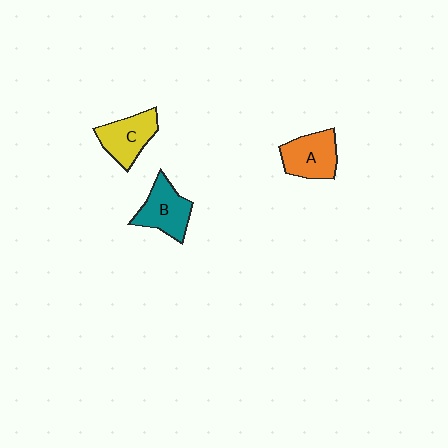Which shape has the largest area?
Shape B (teal).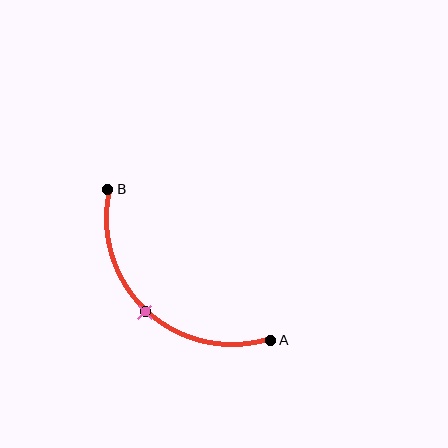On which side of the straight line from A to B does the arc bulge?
The arc bulges below and to the left of the straight line connecting A and B.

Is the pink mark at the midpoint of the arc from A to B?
Yes. The pink mark lies on the arc at equal arc-length from both A and B — it is the arc midpoint.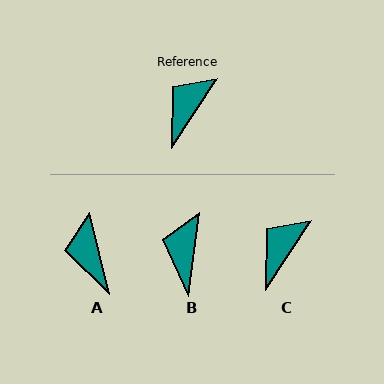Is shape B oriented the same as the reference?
No, it is off by about 26 degrees.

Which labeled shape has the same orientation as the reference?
C.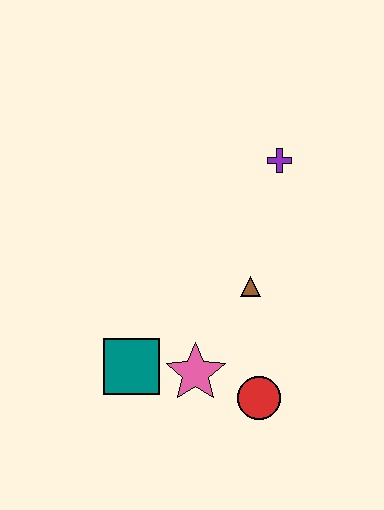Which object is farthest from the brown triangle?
The teal square is farthest from the brown triangle.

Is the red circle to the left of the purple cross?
Yes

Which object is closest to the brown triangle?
The pink star is closest to the brown triangle.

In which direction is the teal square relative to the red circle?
The teal square is to the left of the red circle.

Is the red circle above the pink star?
No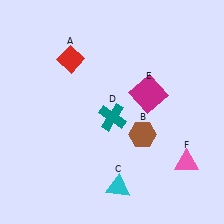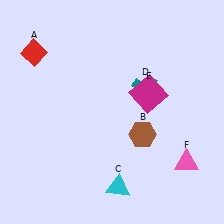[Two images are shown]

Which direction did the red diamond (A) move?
The red diamond (A) moved left.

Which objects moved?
The objects that moved are: the red diamond (A), the teal cross (D).